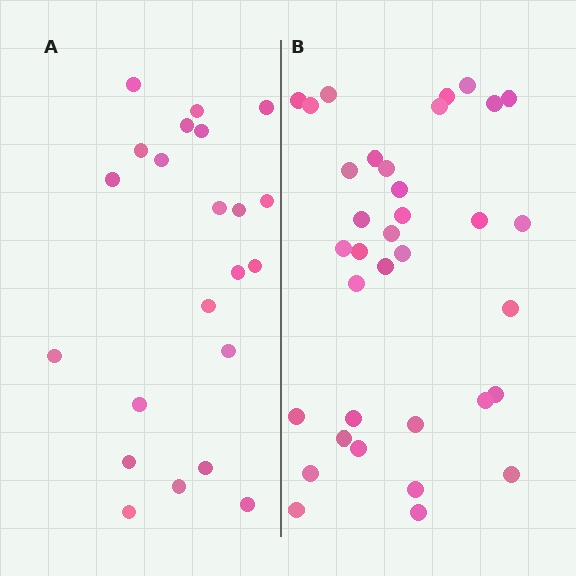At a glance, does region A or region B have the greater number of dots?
Region B (the right region) has more dots.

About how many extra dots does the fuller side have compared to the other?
Region B has approximately 15 more dots than region A.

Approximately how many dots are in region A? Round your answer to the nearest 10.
About 20 dots. (The exact count is 22, which rounds to 20.)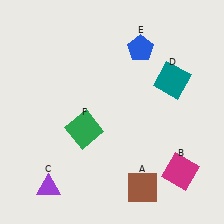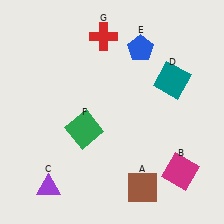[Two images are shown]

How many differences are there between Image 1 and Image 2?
There is 1 difference between the two images.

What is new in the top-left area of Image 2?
A red cross (G) was added in the top-left area of Image 2.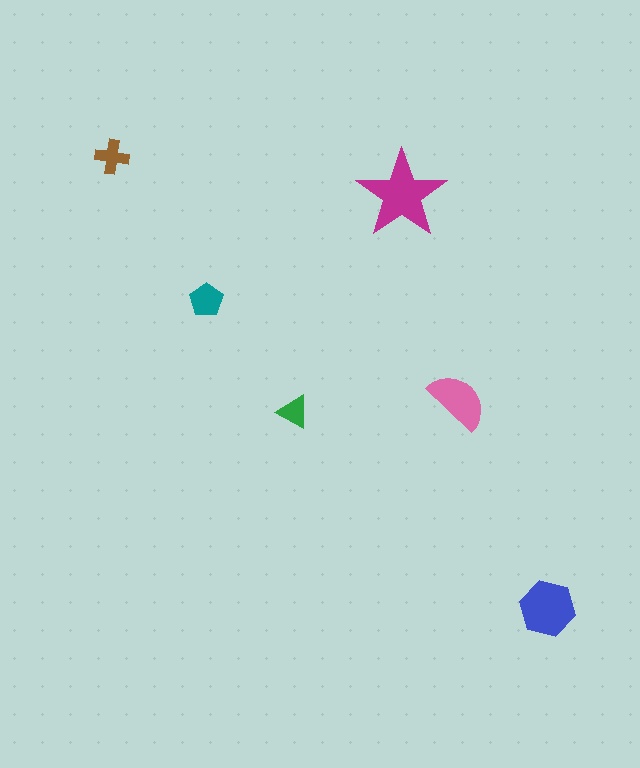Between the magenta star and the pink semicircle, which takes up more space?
The magenta star.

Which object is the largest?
The magenta star.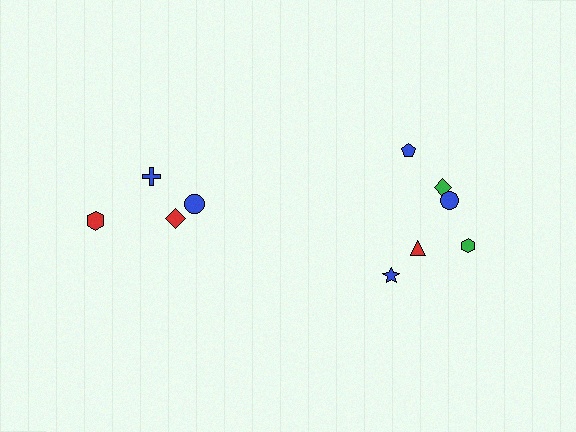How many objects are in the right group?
There are 6 objects.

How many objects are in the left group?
There are 4 objects.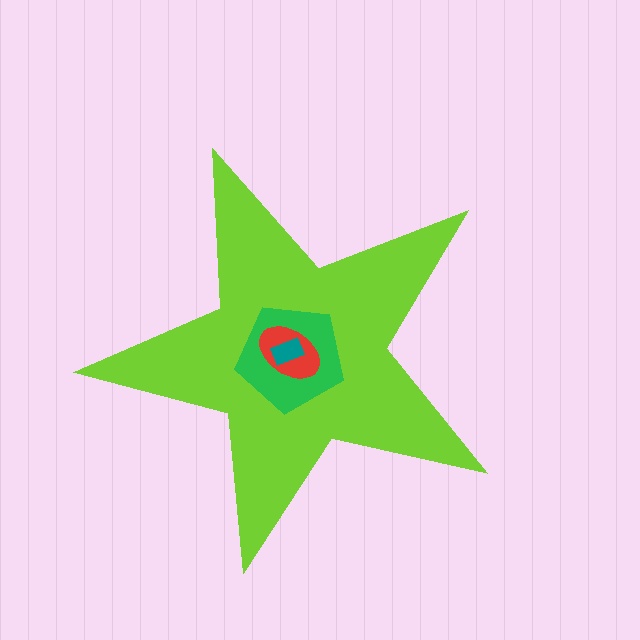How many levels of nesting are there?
4.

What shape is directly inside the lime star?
The green pentagon.